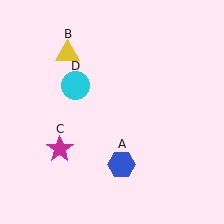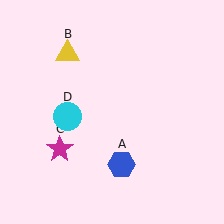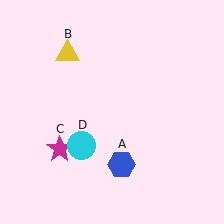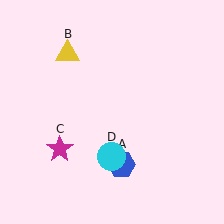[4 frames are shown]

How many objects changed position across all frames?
1 object changed position: cyan circle (object D).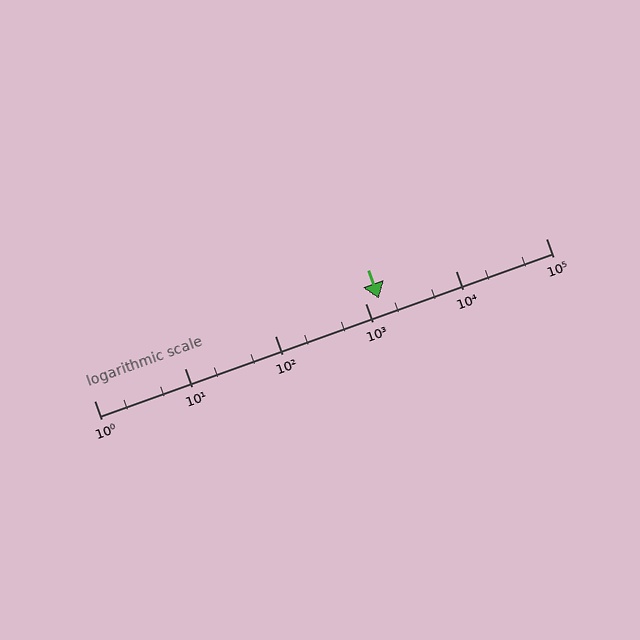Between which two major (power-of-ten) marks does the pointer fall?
The pointer is between 1000 and 10000.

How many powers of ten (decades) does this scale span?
The scale spans 5 decades, from 1 to 100000.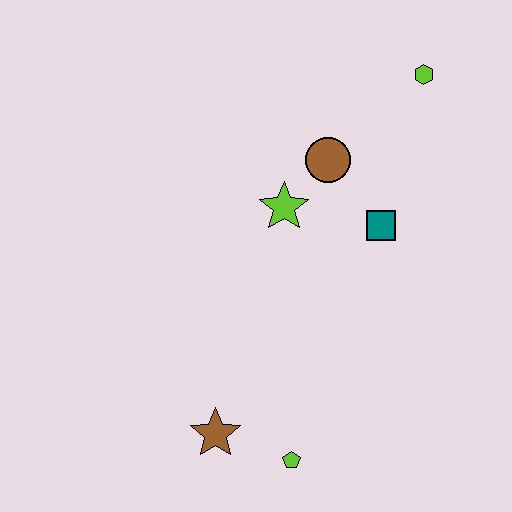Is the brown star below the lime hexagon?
Yes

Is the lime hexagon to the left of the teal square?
No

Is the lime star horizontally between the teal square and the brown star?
Yes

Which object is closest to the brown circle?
The lime star is closest to the brown circle.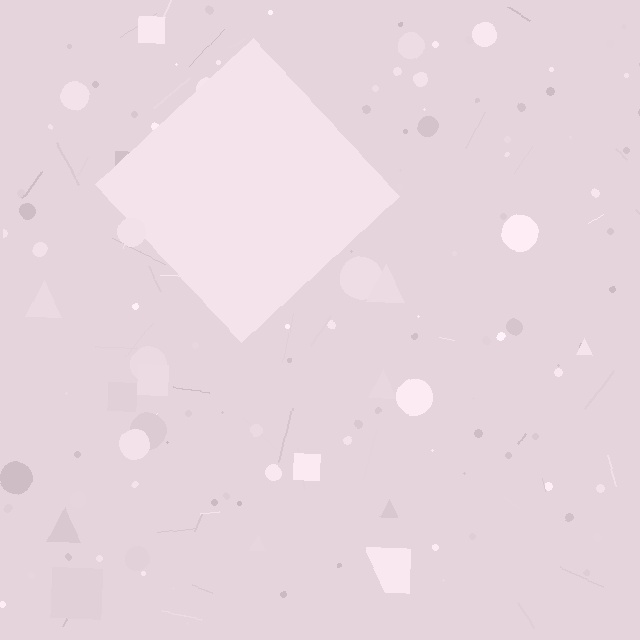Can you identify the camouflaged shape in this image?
The camouflaged shape is a diamond.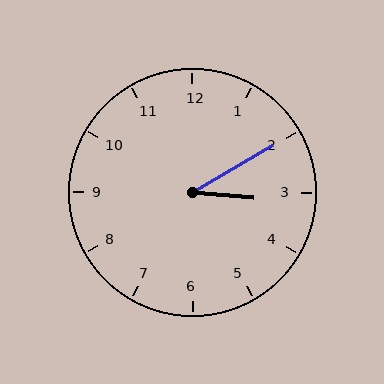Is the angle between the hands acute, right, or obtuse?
It is acute.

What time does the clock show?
3:10.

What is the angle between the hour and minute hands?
Approximately 35 degrees.